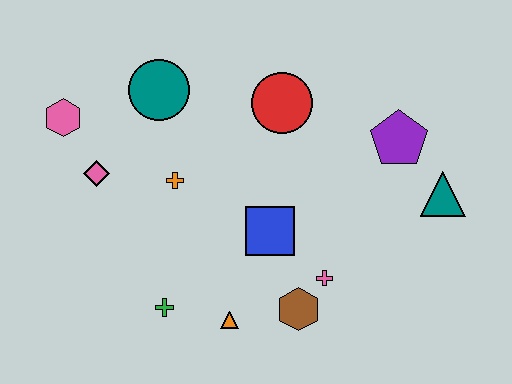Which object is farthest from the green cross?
The teal triangle is farthest from the green cross.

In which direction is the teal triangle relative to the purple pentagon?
The teal triangle is below the purple pentagon.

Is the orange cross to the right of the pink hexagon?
Yes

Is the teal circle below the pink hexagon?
No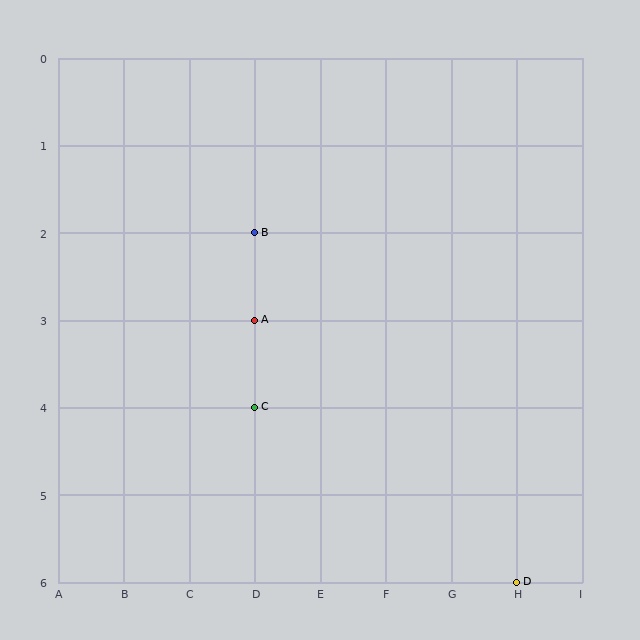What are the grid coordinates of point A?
Point A is at grid coordinates (D, 3).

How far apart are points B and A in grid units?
Points B and A are 1 row apart.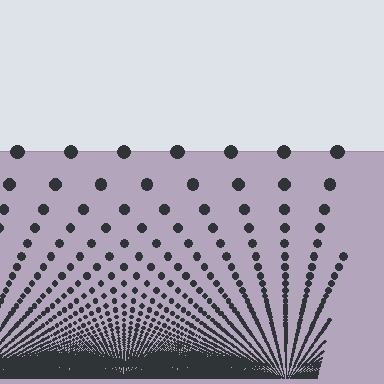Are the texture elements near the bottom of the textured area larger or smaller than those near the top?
Smaller. The gradient is inverted — elements near the bottom are smaller and denser.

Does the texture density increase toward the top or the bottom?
Density increases toward the bottom.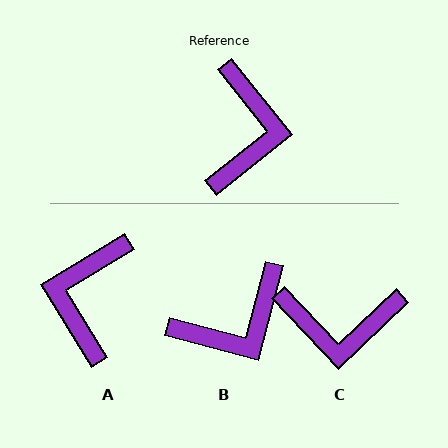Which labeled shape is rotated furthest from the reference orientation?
A, about 173 degrees away.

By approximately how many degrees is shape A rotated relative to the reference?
Approximately 173 degrees counter-clockwise.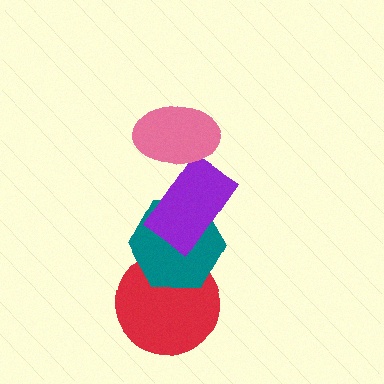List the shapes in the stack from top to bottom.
From top to bottom: the pink ellipse, the purple rectangle, the teal hexagon, the red circle.